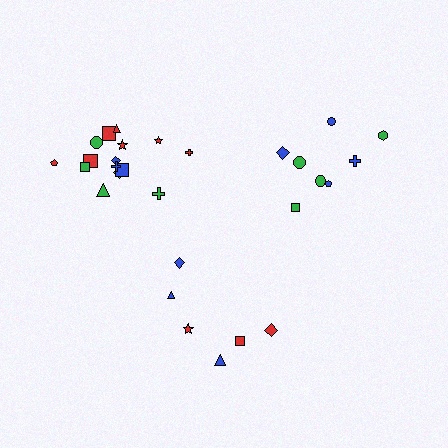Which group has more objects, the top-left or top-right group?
The top-left group.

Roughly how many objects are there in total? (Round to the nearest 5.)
Roughly 30 objects in total.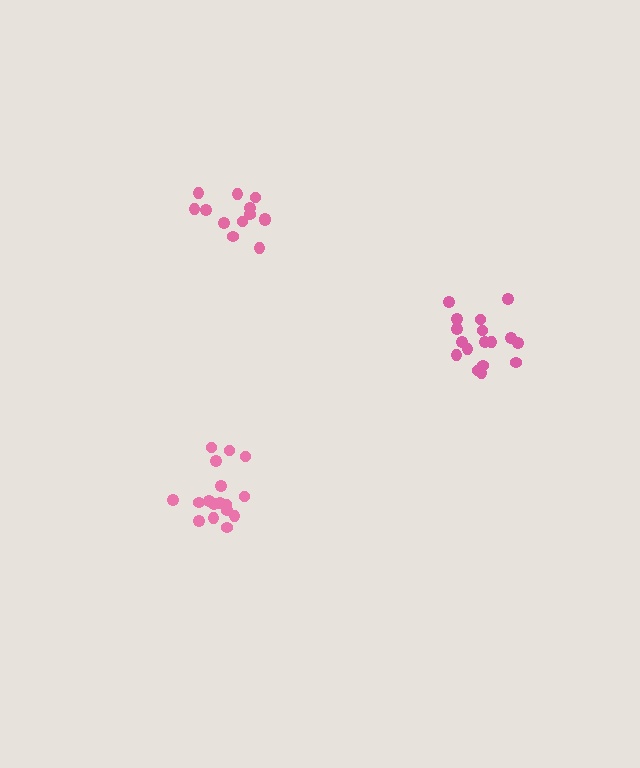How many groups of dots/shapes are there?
There are 3 groups.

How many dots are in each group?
Group 1: 13 dots, Group 2: 17 dots, Group 3: 17 dots (47 total).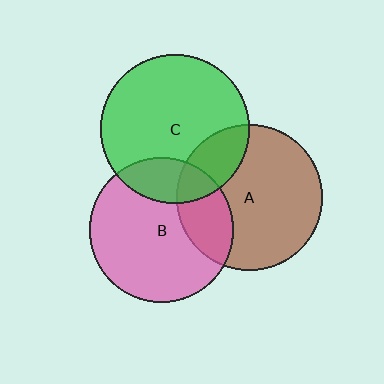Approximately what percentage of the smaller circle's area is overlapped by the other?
Approximately 25%.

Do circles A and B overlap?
Yes.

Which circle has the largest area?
Circle C (green).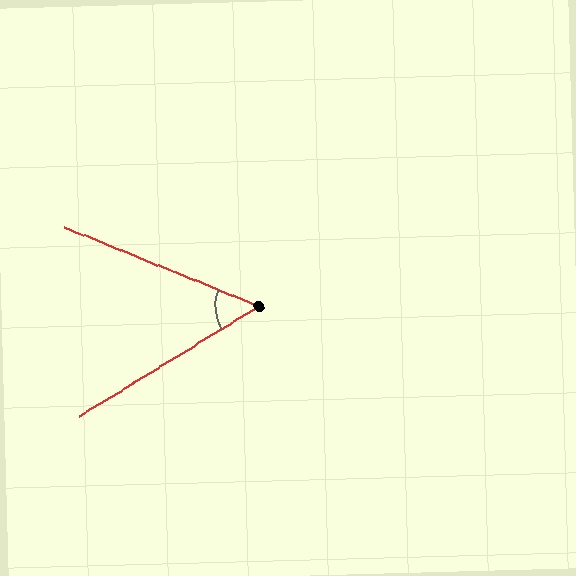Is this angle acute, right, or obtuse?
It is acute.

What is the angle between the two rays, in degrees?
Approximately 54 degrees.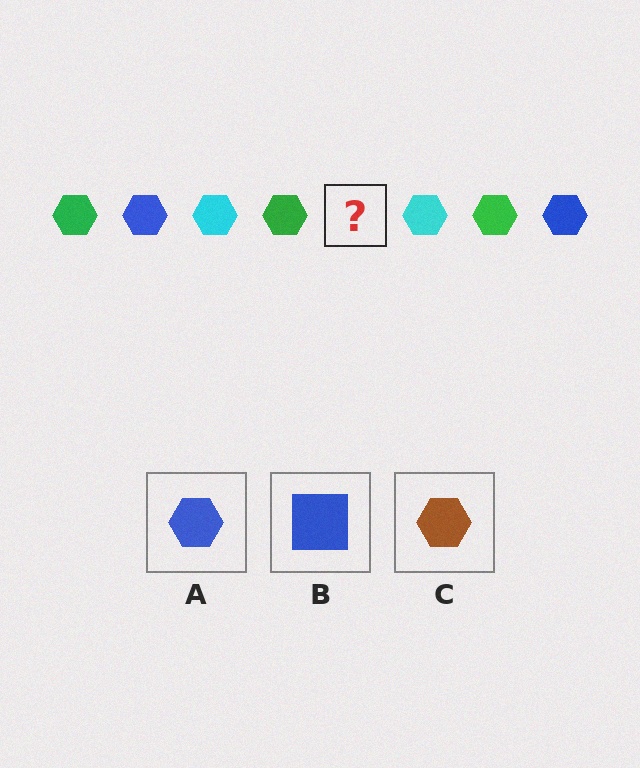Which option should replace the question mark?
Option A.